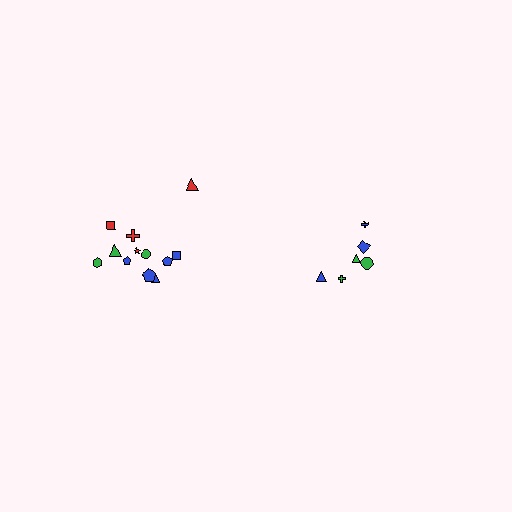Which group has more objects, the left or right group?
The left group.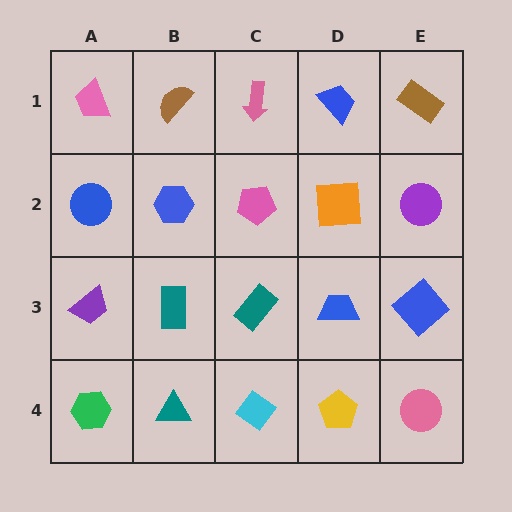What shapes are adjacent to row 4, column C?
A teal rectangle (row 3, column C), a teal triangle (row 4, column B), a yellow pentagon (row 4, column D).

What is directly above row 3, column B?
A blue hexagon.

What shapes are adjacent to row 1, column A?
A blue circle (row 2, column A), a brown semicircle (row 1, column B).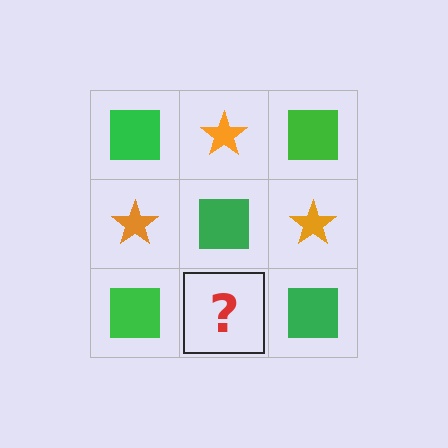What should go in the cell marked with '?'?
The missing cell should contain an orange star.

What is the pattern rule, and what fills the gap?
The rule is that it alternates green square and orange star in a checkerboard pattern. The gap should be filled with an orange star.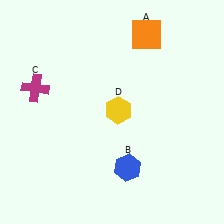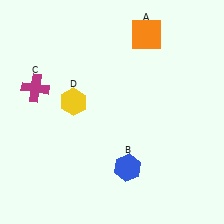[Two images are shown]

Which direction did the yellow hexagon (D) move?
The yellow hexagon (D) moved left.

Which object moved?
The yellow hexagon (D) moved left.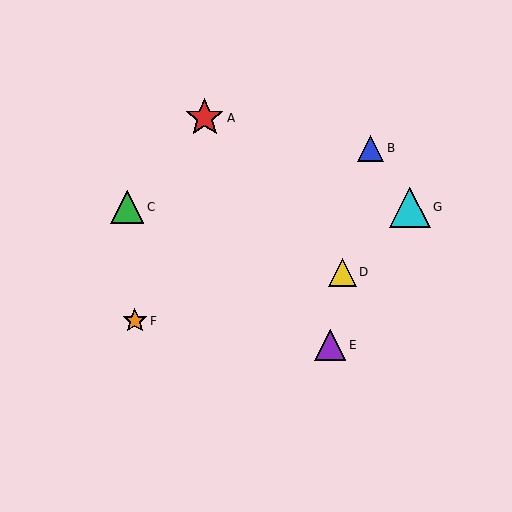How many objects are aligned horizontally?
2 objects (C, G) are aligned horizontally.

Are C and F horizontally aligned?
No, C is at y≈207 and F is at y≈321.